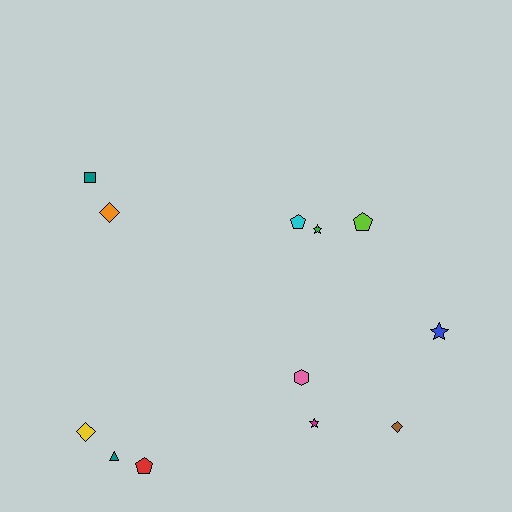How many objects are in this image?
There are 12 objects.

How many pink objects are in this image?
There is 1 pink object.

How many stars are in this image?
There are 3 stars.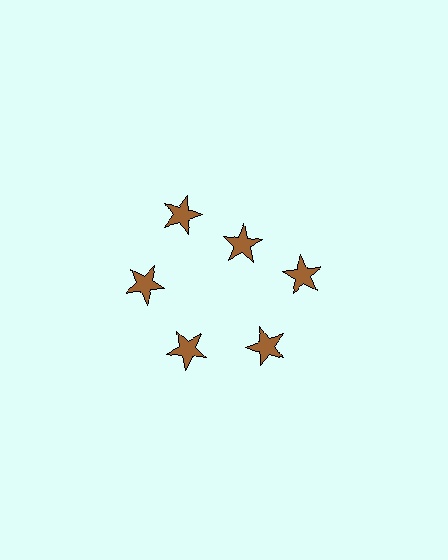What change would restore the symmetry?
The symmetry would be restored by moving it outward, back onto the ring so that all 6 stars sit at equal angles and equal distance from the center.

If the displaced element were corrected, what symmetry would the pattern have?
It would have 6-fold rotational symmetry — the pattern would map onto itself every 60 degrees.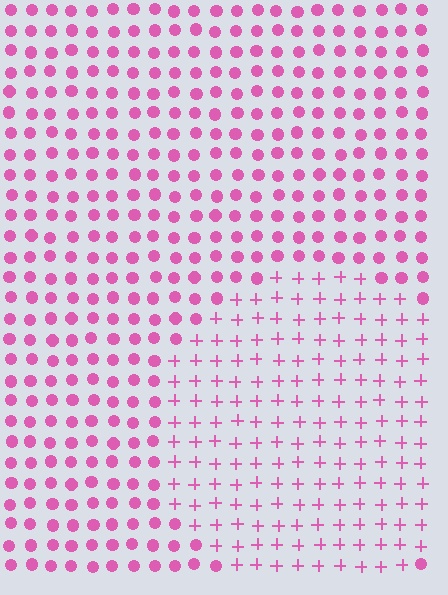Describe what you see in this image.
The image is filled with small pink elements arranged in a uniform grid. A circle-shaped region contains plus signs, while the surrounding area contains circles. The boundary is defined purely by the change in element shape.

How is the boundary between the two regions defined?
The boundary is defined by a change in element shape: plus signs inside vs. circles outside. All elements share the same color and spacing.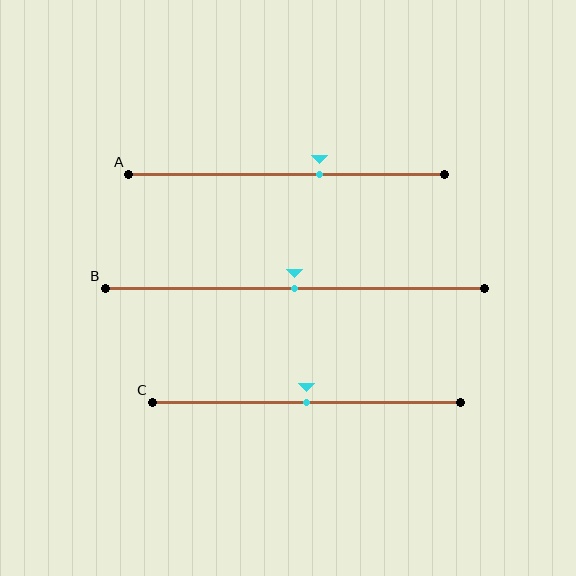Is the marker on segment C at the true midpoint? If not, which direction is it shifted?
Yes, the marker on segment C is at the true midpoint.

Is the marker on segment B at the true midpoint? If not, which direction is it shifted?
Yes, the marker on segment B is at the true midpoint.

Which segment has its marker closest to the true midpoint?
Segment B has its marker closest to the true midpoint.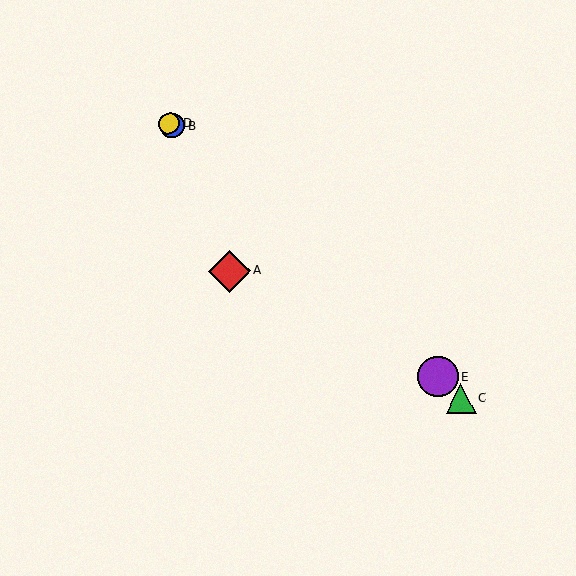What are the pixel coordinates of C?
Object C is at (461, 398).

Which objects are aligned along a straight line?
Objects B, C, D, E are aligned along a straight line.